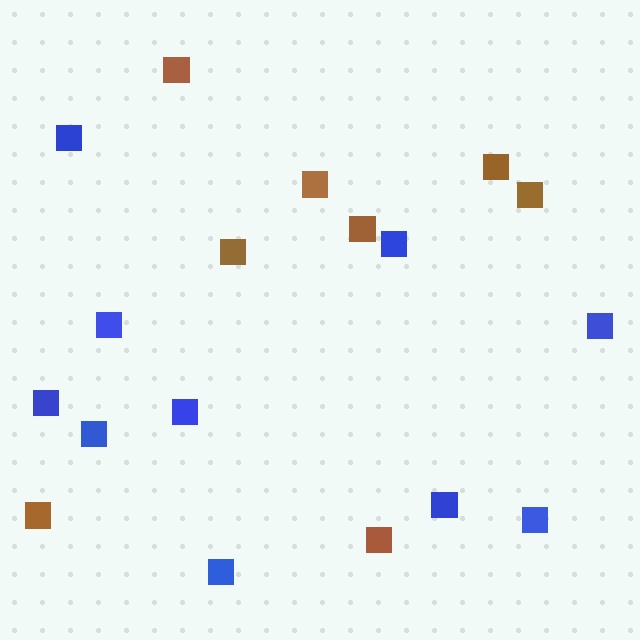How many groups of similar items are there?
There are 2 groups: one group of blue squares (10) and one group of brown squares (8).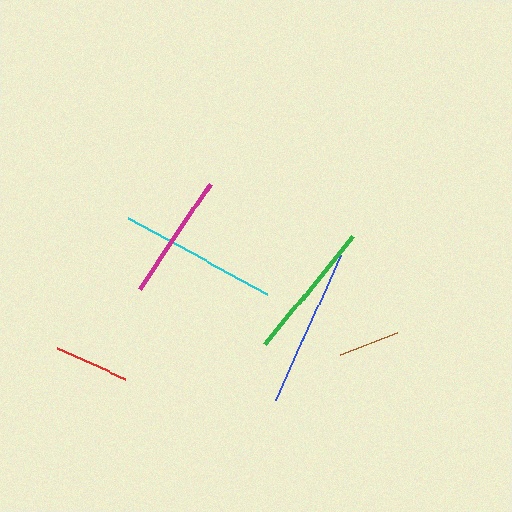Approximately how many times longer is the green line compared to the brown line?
The green line is approximately 2.3 times the length of the brown line.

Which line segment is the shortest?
The brown line is the shortest at approximately 62 pixels.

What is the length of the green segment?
The green segment is approximately 140 pixels long.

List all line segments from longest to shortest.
From longest to shortest: blue, cyan, green, magenta, red, brown.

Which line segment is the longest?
The blue line is the longest at approximately 159 pixels.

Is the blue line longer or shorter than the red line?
The blue line is longer than the red line.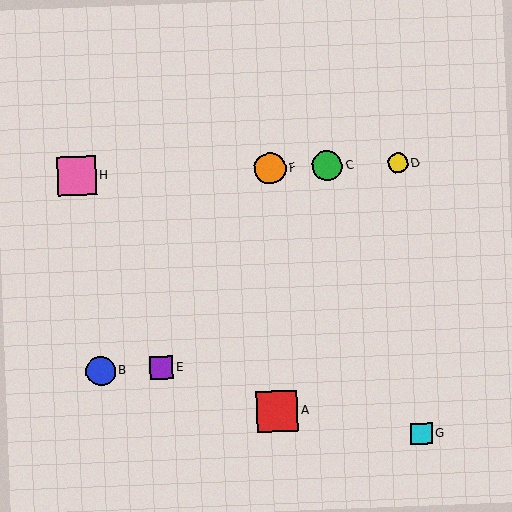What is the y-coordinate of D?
Object D is at y≈163.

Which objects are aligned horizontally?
Objects C, D, F, H are aligned horizontally.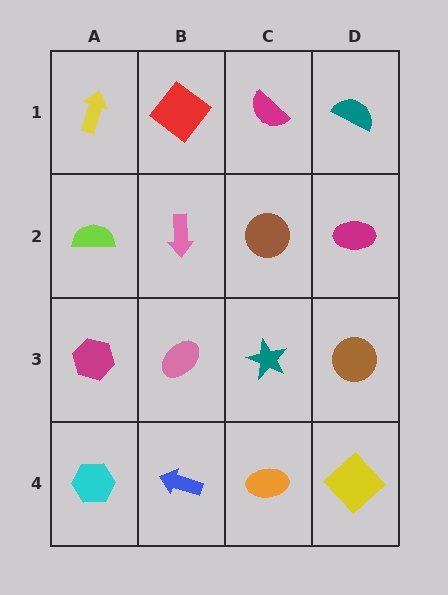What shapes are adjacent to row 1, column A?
A lime semicircle (row 2, column A), a red diamond (row 1, column B).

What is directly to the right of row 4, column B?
An orange ellipse.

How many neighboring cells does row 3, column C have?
4.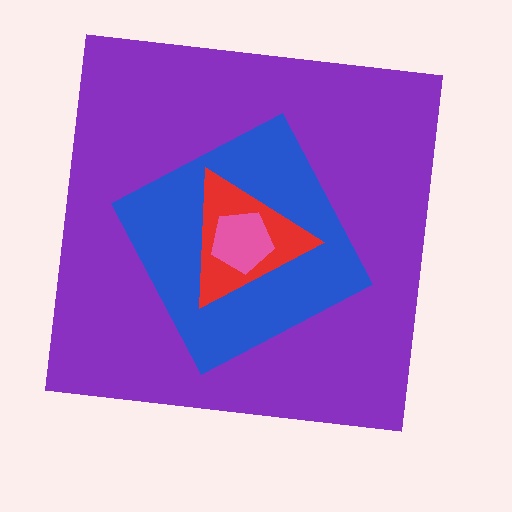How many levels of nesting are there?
4.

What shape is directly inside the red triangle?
The pink pentagon.